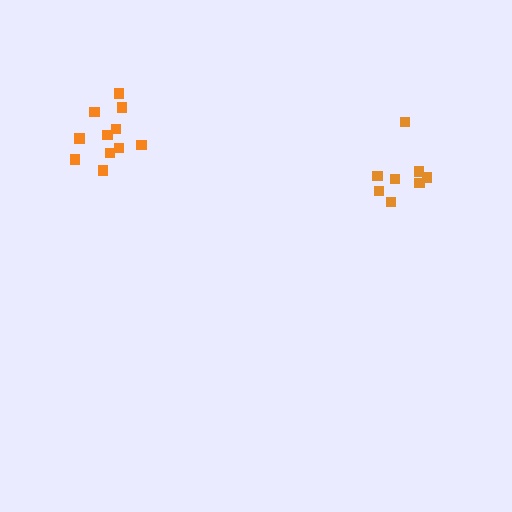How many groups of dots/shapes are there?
There are 2 groups.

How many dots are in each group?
Group 1: 11 dots, Group 2: 8 dots (19 total).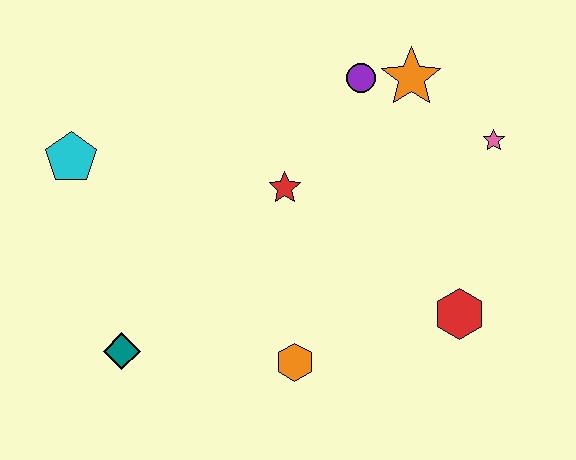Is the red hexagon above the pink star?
No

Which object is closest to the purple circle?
The orange star is closest to the purple circle.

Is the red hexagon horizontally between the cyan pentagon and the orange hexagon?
No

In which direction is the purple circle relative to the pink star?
The purple circle is to the left of the pink star.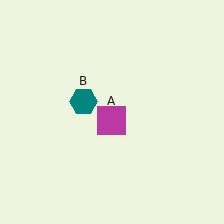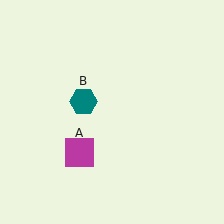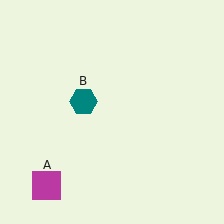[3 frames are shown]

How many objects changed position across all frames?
1 object changed position: magenta square (object A).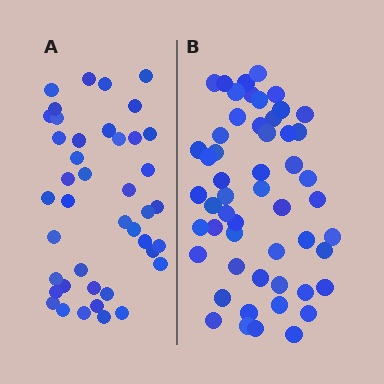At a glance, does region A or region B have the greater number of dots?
Region B (the right region) has more dots.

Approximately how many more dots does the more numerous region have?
Region B has roughly 12 or so more dots than region A.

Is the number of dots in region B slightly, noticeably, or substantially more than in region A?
Region B has noticeably more, but not dramatically so. The ratio is roughly 1.3 to 1.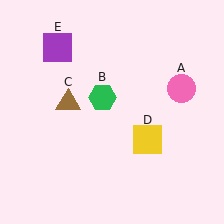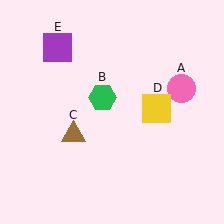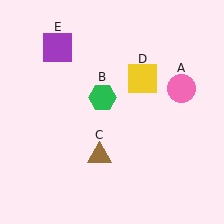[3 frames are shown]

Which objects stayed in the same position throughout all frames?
Pink circle (object A) and green hexagon (object B) and purple square (object E) remained stationary.